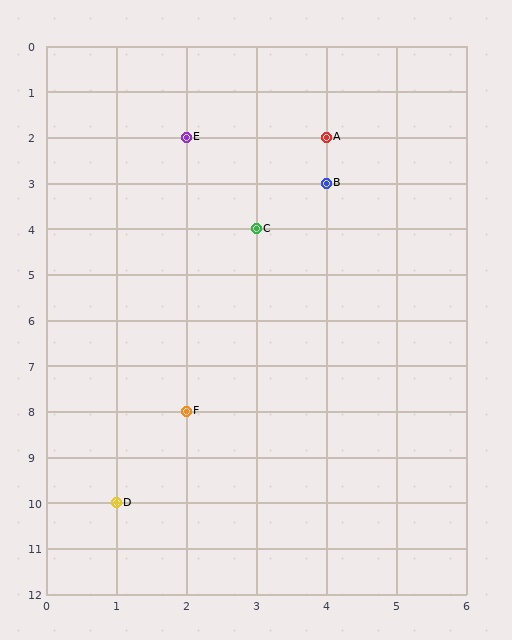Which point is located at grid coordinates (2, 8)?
Point F is at (2, 8).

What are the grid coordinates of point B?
Point B is at grid coordinates (4, 3).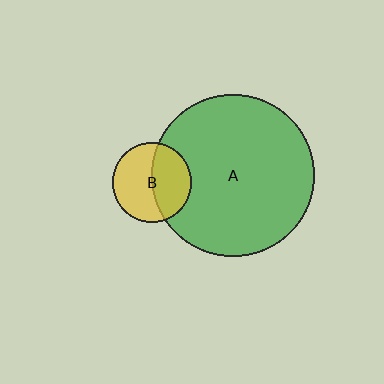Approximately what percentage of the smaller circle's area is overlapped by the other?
Approximately 45%.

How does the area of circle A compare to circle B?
Approximately 4.2 times.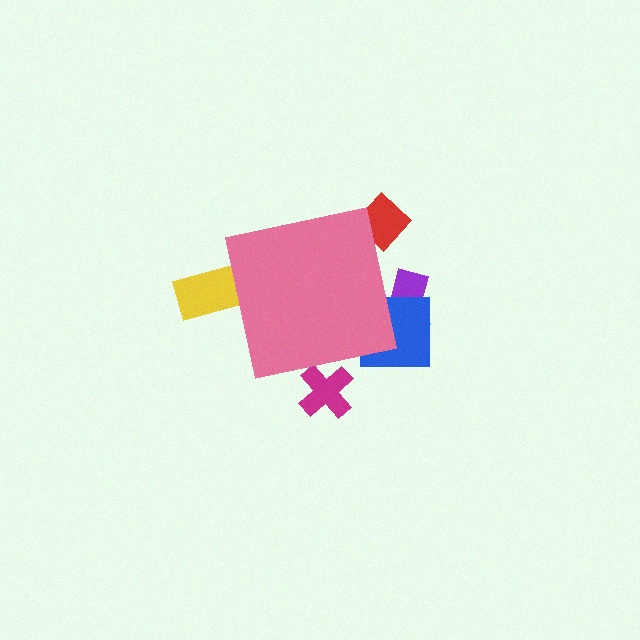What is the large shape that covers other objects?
A pink square.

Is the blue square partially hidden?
Yes, the blue square is partially hidden behind the pink square.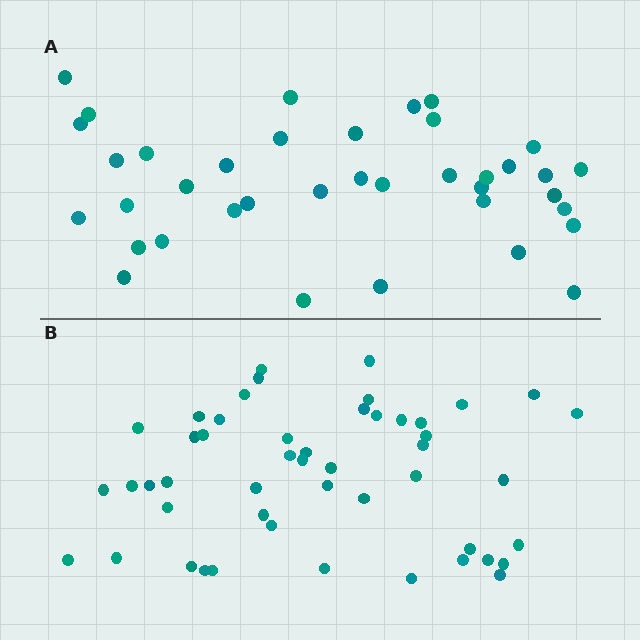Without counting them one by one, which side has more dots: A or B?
Region B (the bottom region) has more dots.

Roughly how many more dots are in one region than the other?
Region B has roughly 12 or so more dots than region A.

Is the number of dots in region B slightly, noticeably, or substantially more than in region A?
Region B has noticeably more, but not dramatically so. The ratio is roughly 1.3 to 1.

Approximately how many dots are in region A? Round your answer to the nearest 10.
About 40 dots. (The exact count is 38, which rounds to 40.)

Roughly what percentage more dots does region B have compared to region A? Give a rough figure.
About 30% more.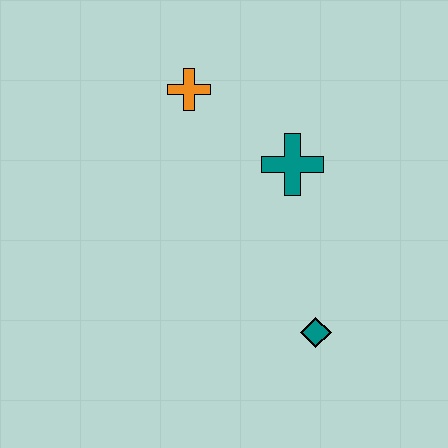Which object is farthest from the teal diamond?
The orange cross is farthest from the teal diamond.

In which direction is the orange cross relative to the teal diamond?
The orange cross is above the teal diamond.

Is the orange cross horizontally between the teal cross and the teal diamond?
No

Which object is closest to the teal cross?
The orange cross is closest to the teal cross.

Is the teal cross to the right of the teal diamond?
No